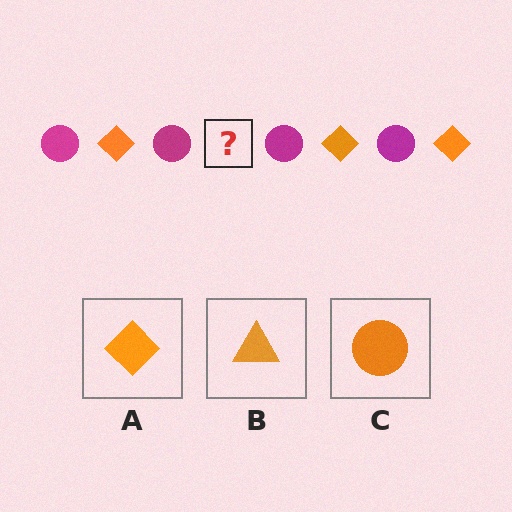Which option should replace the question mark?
Option A.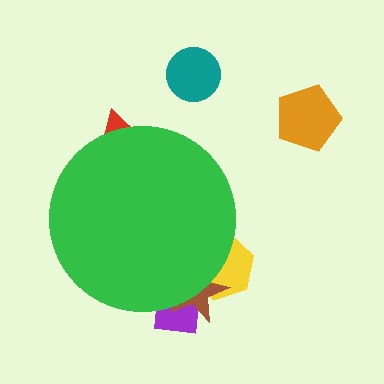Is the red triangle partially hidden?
Yes, the red triangle is partially hidden behind the green circle.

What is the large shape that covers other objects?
A green circle.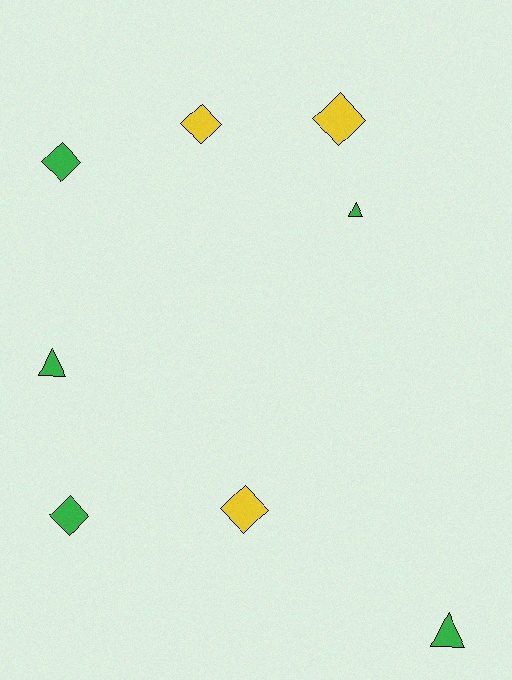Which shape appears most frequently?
Diamond, with 5 objects.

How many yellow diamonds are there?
There are 3 yellow diamonds.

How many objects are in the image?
There are 8 objects.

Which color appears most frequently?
Green, with 5 objects.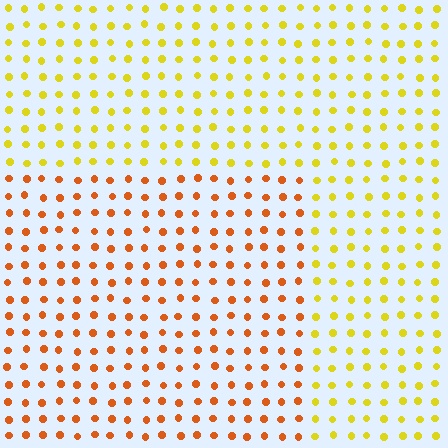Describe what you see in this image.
The image is filled with small yellow elements in a uniform arrangement. A rectangle-shaped region is visible where the elements are tinted to a slightly different hue, forming a subtle color boundary.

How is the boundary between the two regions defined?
The boundary is defined purely by a slight shift in hue (about 38 degrees). Spacing, size, and orientation are identical on both sides.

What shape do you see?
I see a rectangle.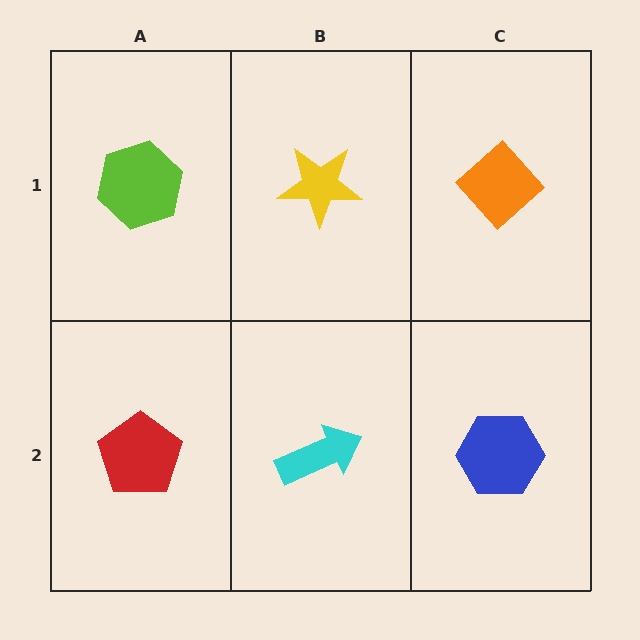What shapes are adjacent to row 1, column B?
A cyan arrow (row 2, column B), a lime hexagon (row 1, column A), an orange diamond (row 1, column C).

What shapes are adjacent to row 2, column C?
An orange diamond (row 1, column C), a cyan arrow (row 2, column B).